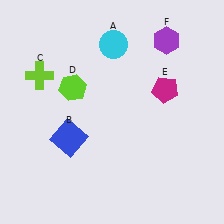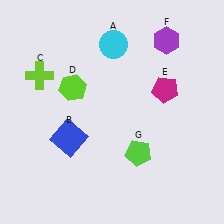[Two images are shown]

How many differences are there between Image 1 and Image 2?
There is 1 difference between the two images.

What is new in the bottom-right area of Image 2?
A lime pentagon (G) was added in the bottom-right area of Image 2.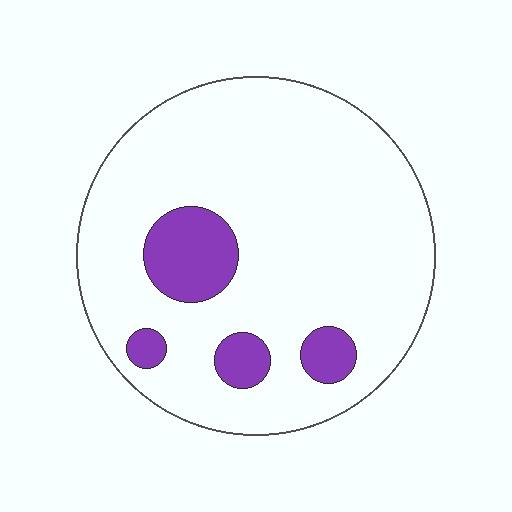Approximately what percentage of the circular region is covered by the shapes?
Approximately 15%.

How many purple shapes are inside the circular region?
4.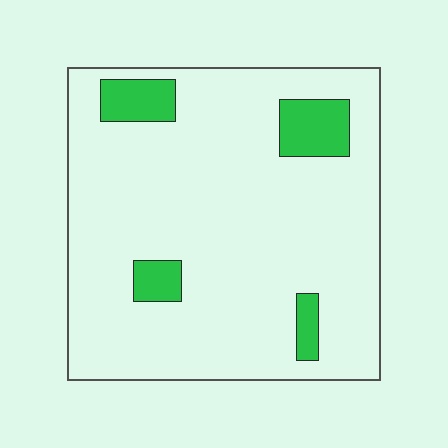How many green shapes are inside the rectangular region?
4.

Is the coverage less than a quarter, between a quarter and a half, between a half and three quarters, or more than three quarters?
Less than a quarter.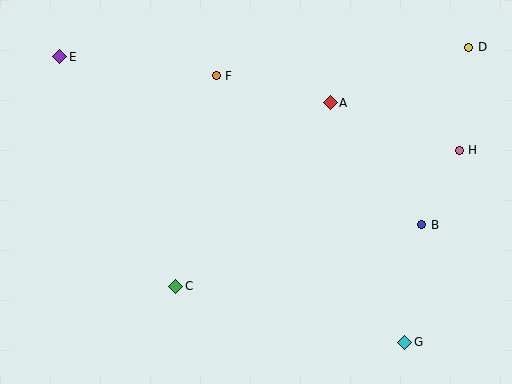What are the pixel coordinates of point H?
Point H is at (459, 150).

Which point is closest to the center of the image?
Point A at (330, 103) is closest to the center.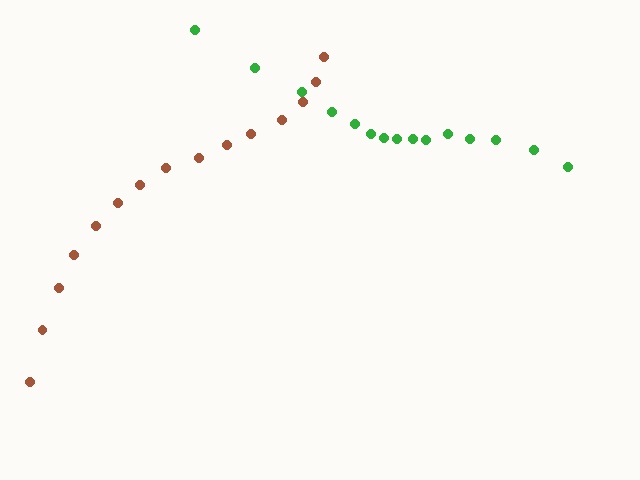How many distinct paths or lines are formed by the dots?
There are 2 distinct paths.